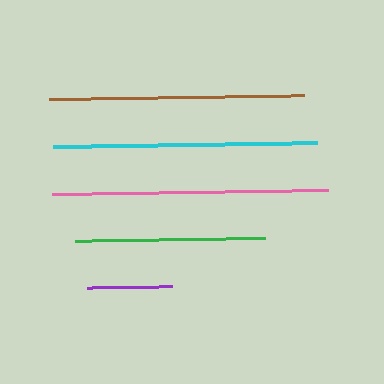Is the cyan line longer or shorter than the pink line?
The pink line is longer than the cyan line.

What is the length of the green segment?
The green segment is approximately 190 pixels long.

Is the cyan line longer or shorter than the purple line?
The cyan line is longer than the purple line.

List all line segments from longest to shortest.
From longest to shortest: pink, cyan, brown, green, purple.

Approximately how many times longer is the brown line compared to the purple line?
The brown line is approximately 3.0 times the length of the purple line.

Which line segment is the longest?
The pink line is the longest at approximately 276 pixels.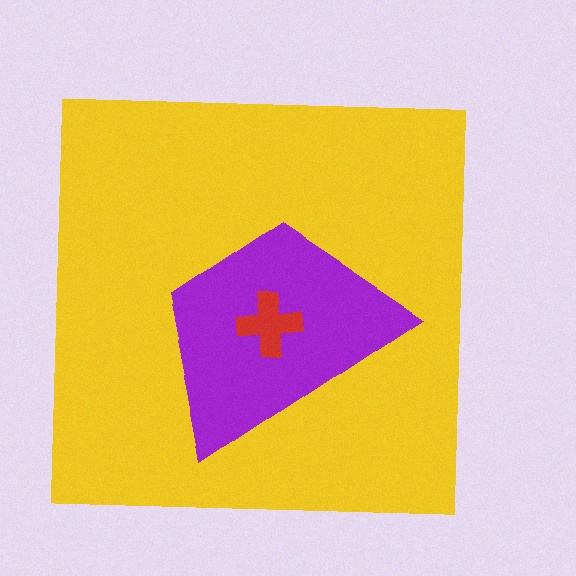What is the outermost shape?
The yellow square.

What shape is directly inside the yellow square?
The purple trapezoid.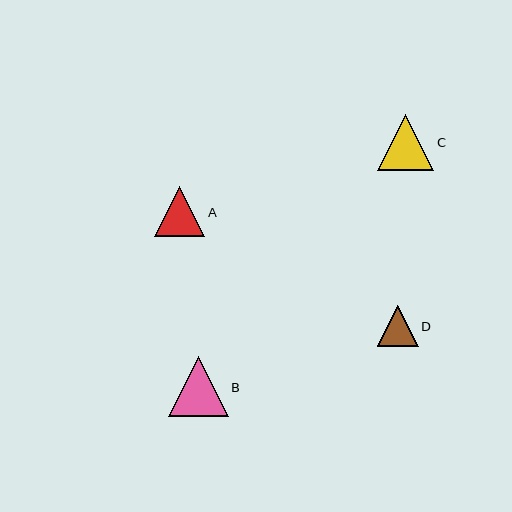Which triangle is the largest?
Triangle B is the largest with a size of approximately 60 pixels.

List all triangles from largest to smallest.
From largest to smallest: B, C, A, D.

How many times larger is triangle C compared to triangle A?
Triangle C is approximately 1.1 times the size of triangle A.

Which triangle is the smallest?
Triangle D is the smallest with a size of approximately 41 pixels.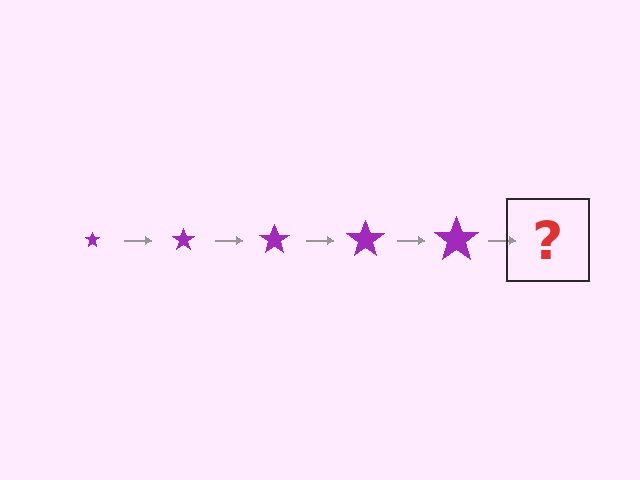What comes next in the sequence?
The next element should be a purple star, larger than the previous one.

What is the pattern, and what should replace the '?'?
The pattern is that the star gets progressively larger each step. The '?' should be a purple star, larger than the previous one.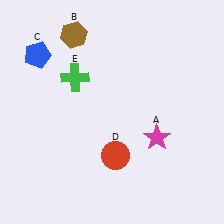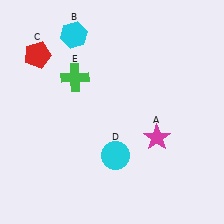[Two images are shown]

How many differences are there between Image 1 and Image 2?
There are 3 differences between the two images.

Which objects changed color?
B changed from brown to cyan. C changed from blue to red. D changed from red to cyan.